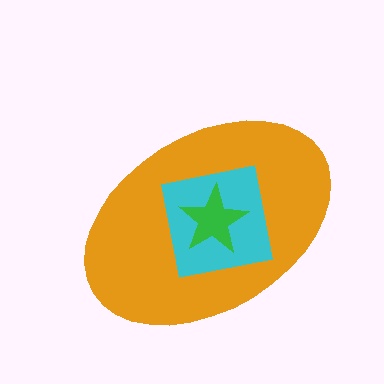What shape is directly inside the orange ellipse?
The cyan square.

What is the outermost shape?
The orange ellipse.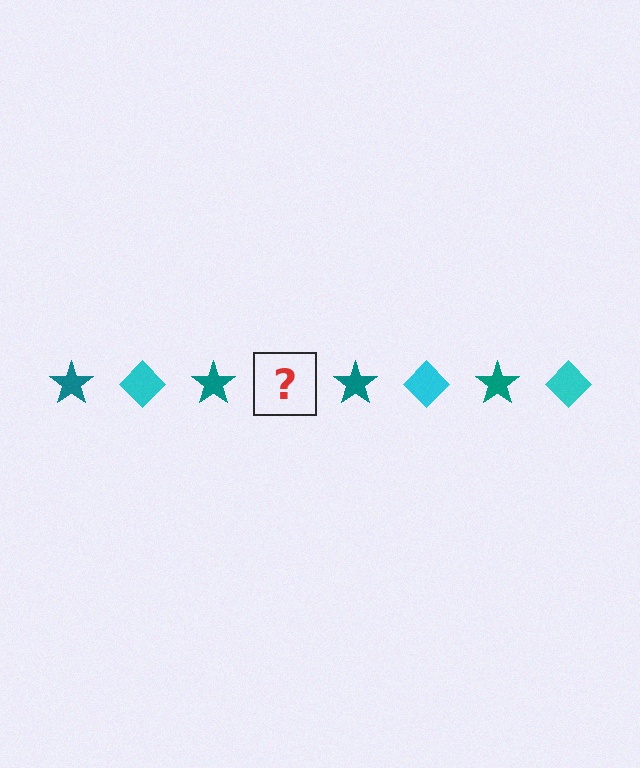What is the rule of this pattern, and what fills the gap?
The rule is that the pattern alternates between teal star and cyan diamond. The gap should be filled with a cyan diamond.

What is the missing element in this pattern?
The missing element is a cyan diamond.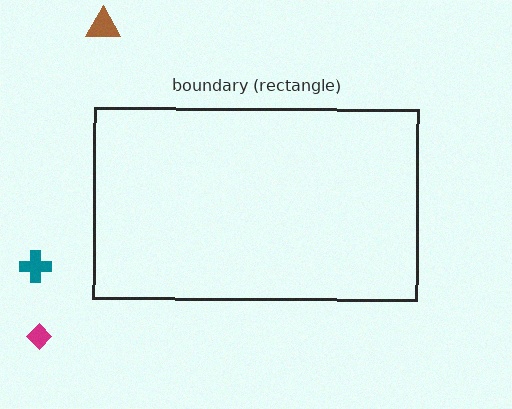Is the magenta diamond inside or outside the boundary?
Outside.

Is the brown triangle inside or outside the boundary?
Outside.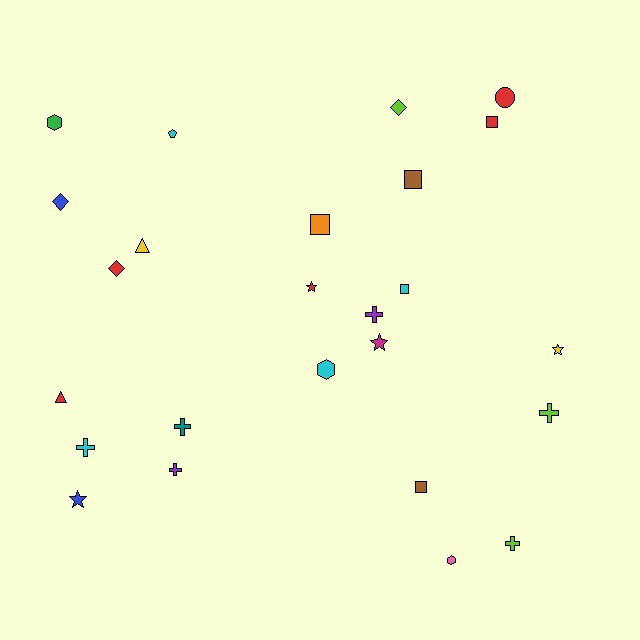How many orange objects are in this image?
There is 1 orange object.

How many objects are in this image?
There are 25 objects.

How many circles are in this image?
There is 1 circle.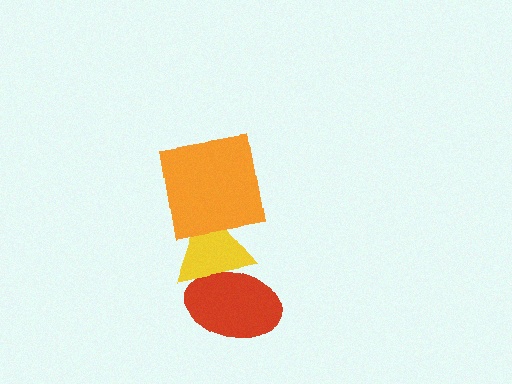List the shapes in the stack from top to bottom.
From top to bottom: the orange square, the yellow triangle, the red ellipse.